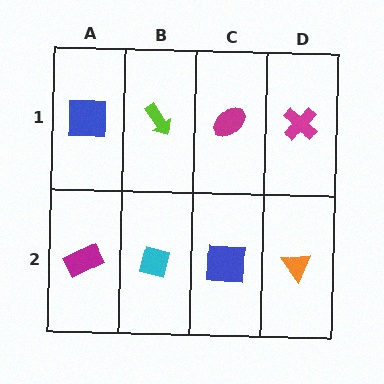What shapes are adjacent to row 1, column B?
A cyan square (row 2, column B), a blue square (row 1, column A), a magenta ellipse (row 1, column C).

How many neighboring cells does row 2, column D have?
2.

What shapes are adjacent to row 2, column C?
A magenta ellipse (row 1, column C), a cyan square (row 2, column B), an orange triangle (row 2, column D).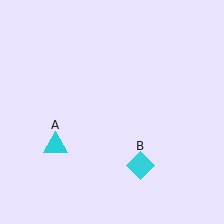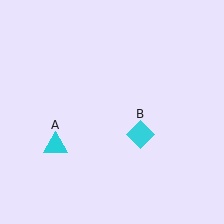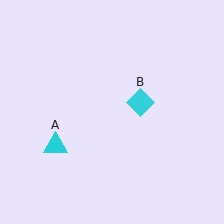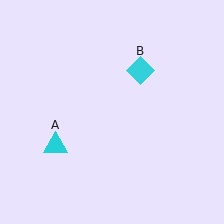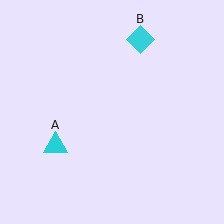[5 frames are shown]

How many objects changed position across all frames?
1 object changed position: cyan diamond (object B).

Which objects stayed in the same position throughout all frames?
Cyan triangle (object A) remained stationary.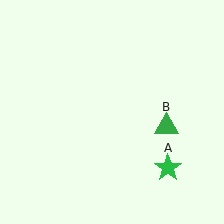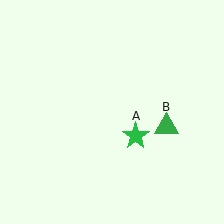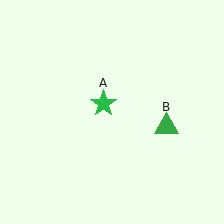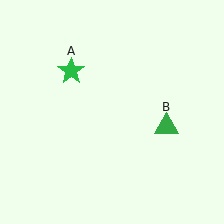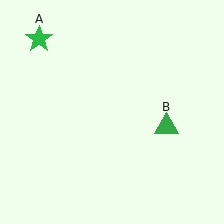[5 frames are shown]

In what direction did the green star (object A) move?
The green star (object A) moved up and to the left.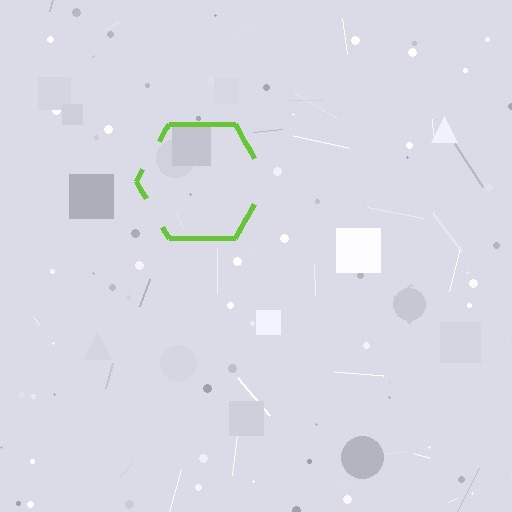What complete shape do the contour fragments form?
The contour fragments form a hexagon.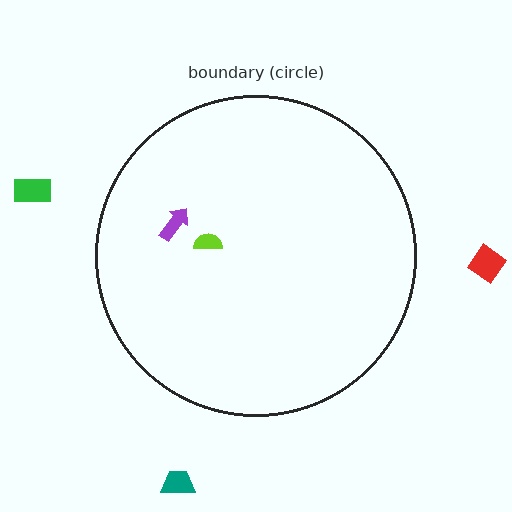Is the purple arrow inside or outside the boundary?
Inside.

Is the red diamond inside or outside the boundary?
Outside.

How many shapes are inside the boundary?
2 inside, 3 outside.